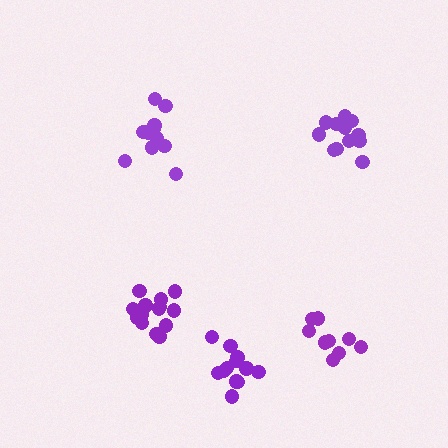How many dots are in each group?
Group 1: 13 dots, Group 2: 14 dots, Group 3: 9 dots, Group 4: 12 dots, Group 5: 14 dots (62 total).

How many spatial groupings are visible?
There are 5 spatial groupings.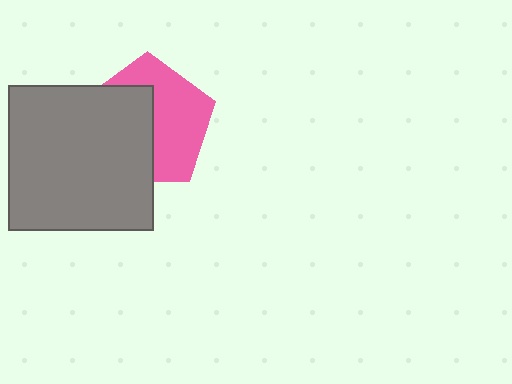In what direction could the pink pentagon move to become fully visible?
The pink pentagon could move right. That would shift it out from behind the gray square entirely.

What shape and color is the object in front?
The object in front is a gray square.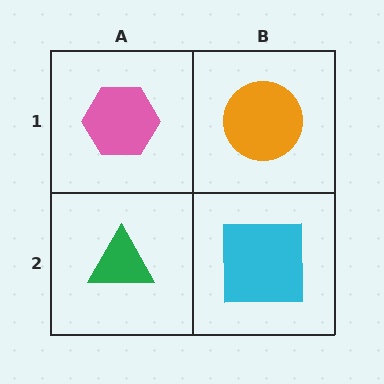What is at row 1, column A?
A pink hexagon.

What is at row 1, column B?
An orange circle.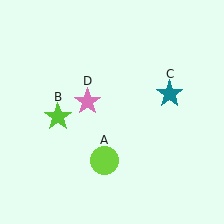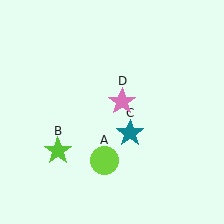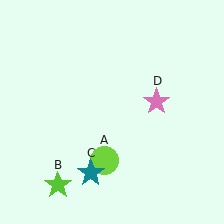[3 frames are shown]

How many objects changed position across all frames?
3 objects changed position: lime star (object B), teal star (object C), pink star (object D).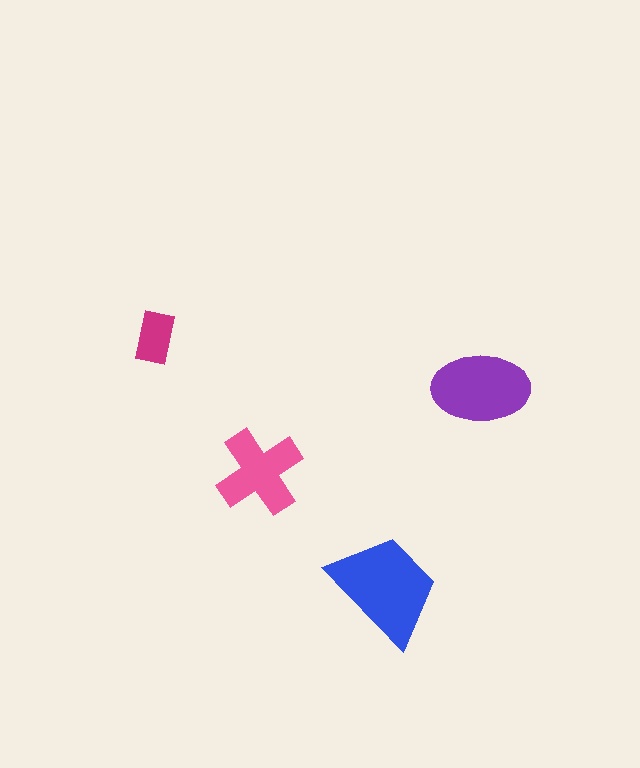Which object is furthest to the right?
The purple ellipse is rightmost.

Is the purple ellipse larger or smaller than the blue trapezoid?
Smaller.